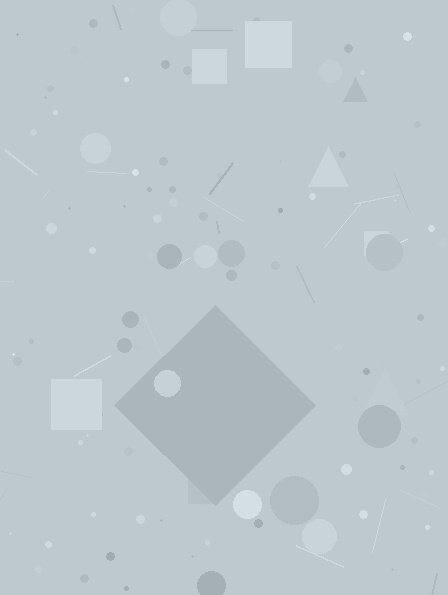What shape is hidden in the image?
A diamond is hidden in the image.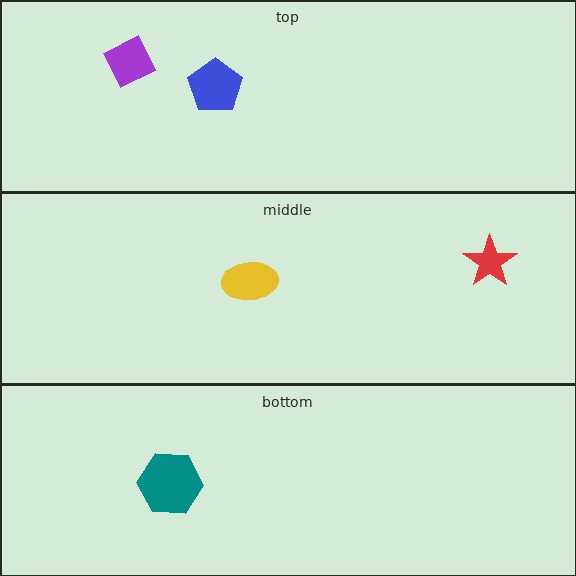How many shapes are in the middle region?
2.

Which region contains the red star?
The middle region.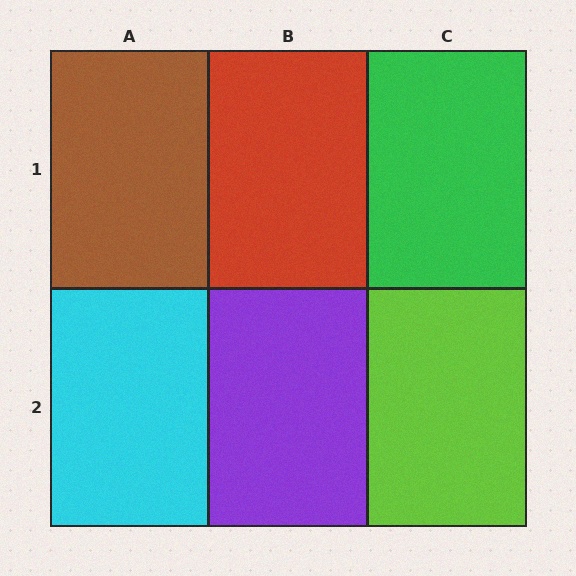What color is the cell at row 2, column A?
Cyan.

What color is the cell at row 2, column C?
Lime.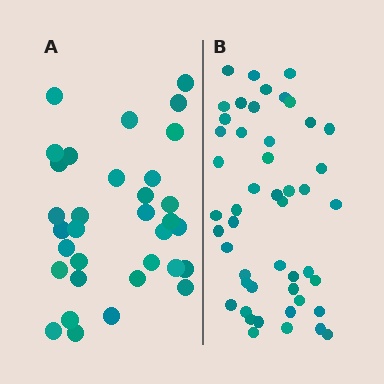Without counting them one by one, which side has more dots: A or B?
Region B (the right region) has more dots.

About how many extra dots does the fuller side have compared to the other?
Region B has approximately 15 more dots than region A.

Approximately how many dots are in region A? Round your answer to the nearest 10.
About 30 dots. (The exact count is 33, which rounds to 30.)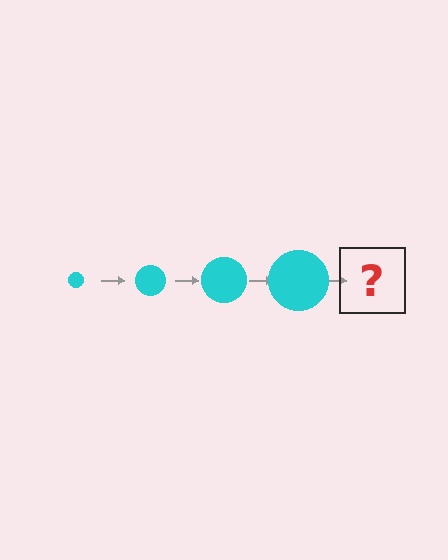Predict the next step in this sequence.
The next step is a cyan circle, larger than the previous one.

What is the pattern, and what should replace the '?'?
The pattern is that the circle gets progressively larger each step. The '?' should be a cyan circle, larger than the previous one.